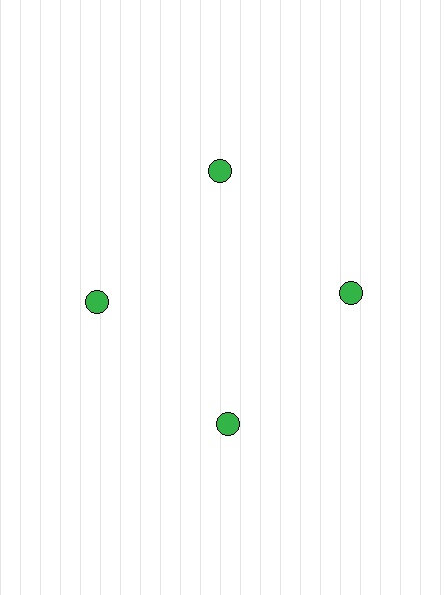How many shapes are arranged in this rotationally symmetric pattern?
There are 4 shapes, arranged in 4 groups of 1.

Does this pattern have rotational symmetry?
Yes, this pattern has 4-fold rotational symmetry. It looks the same after rotating 90 degrees around the center.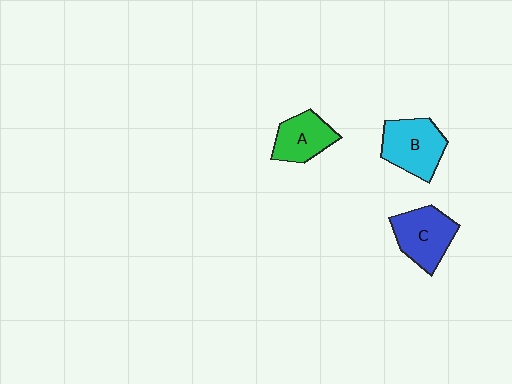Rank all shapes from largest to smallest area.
From largest to smallest: B (cyan), C (blue), A (green).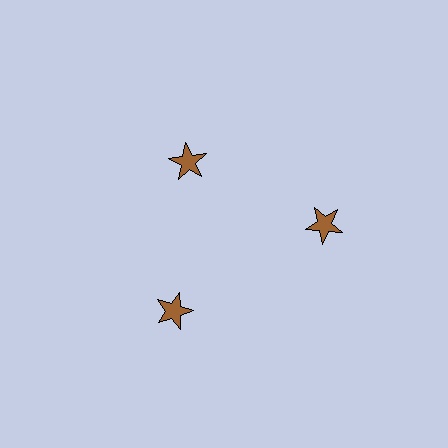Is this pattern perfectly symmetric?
No. The 3 brown stars are arranged in a ring, but one element near the 11 o'clock position is pulled inward toward the center, breaking the 3-fold rotational symmetry.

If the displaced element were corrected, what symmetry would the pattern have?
It would have 3-fold rotational symmetry — the pattern would map onto itself every 120 degrees.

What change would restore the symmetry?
The symmetry would be restored by moving it outward, back onto the ring so that all 3 stars sit at equal angles and equal distance from the center.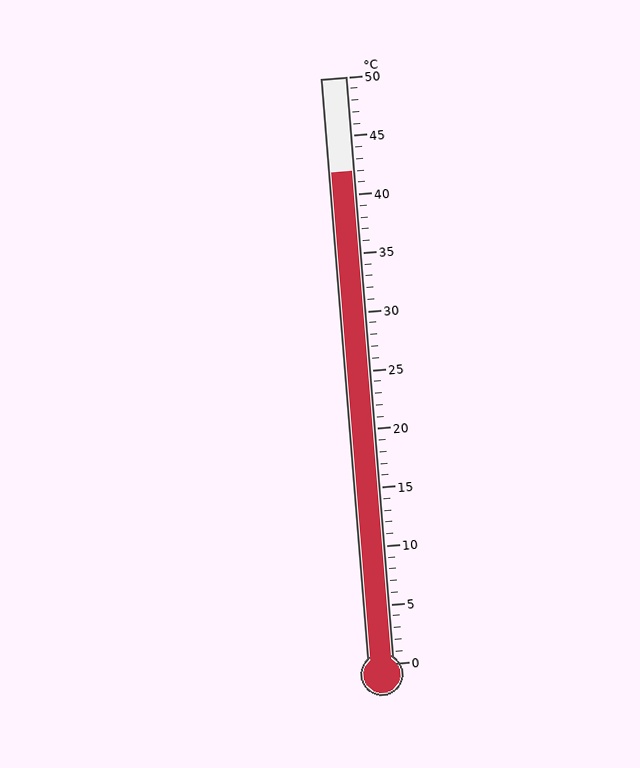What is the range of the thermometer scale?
The thermometer scale ranges from 0°C to 50°C.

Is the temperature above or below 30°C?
The temperature is above 30°C.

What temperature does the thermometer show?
The thermometer shows approximately 42°C.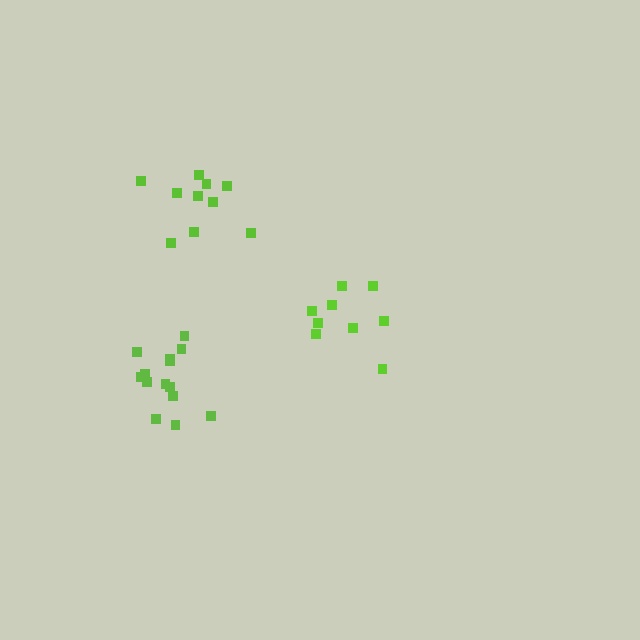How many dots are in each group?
Group 1: 9 dots, Group 2: 10 dots, Group 3: 14 dots (33 total).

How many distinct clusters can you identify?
There are 3 distinct clusters.